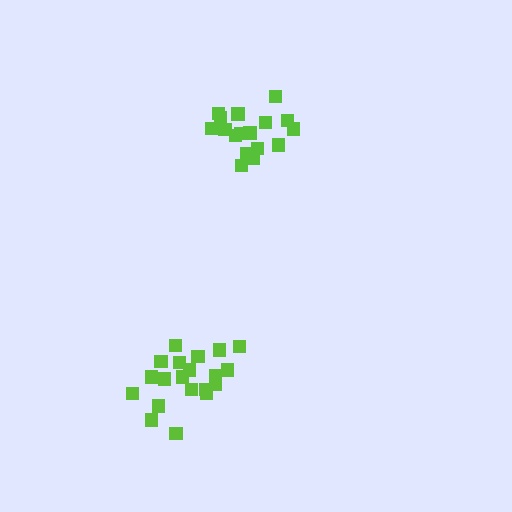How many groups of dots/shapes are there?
There are 2 groups.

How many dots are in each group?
Group 1: 17 dots, Group 2: 20 dots (37 total).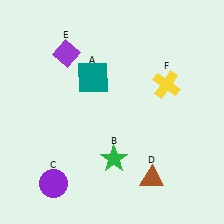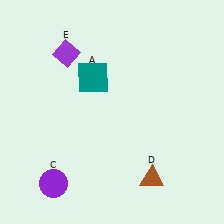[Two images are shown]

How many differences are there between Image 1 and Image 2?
There are 2 differences between the two images.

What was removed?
The yellow cross (F), the green star (B) were removed in Image 2.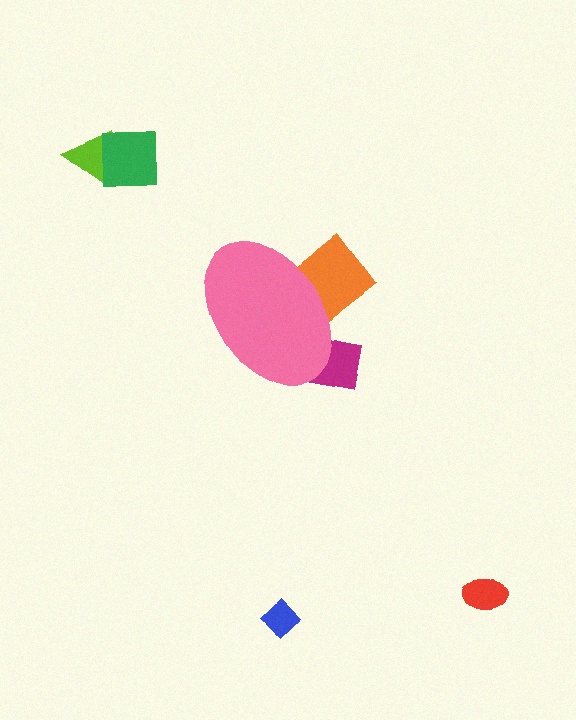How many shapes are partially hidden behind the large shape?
2 shapes are partially hidden.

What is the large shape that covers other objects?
A pink ellipse.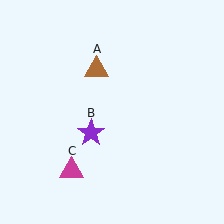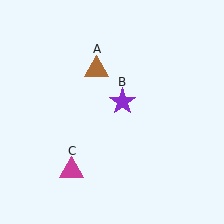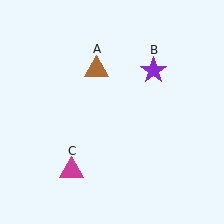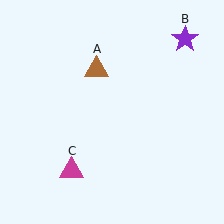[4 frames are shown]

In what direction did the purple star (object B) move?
The purple star (object B) moved up and to the right.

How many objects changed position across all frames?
1 object changed position: purple star (object B).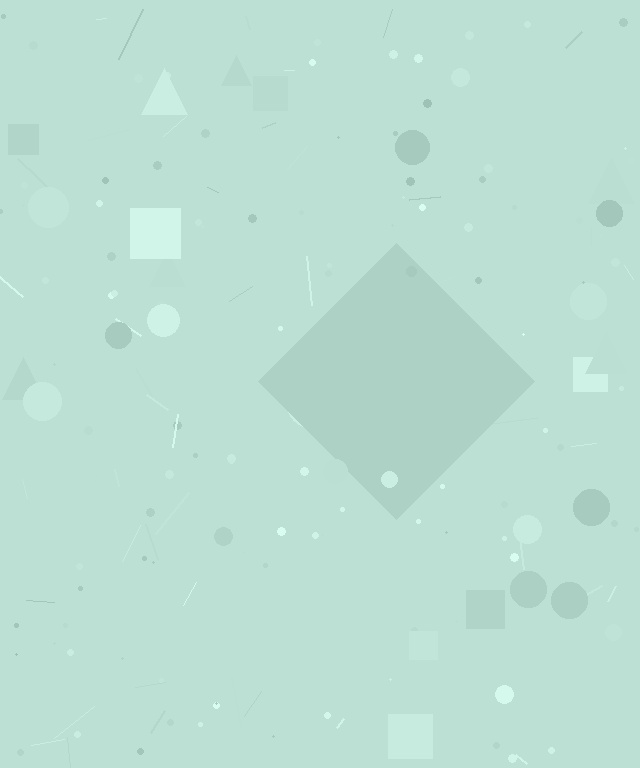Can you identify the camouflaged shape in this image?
The camouflaged shape is a diamond.